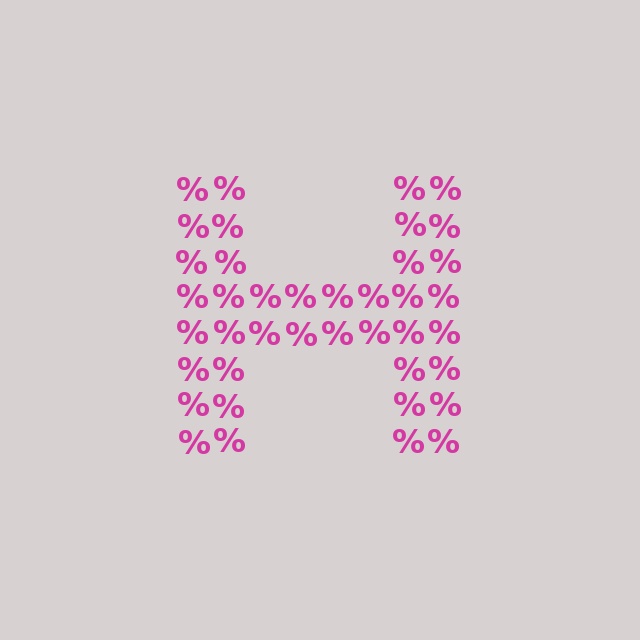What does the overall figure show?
The overall figure shows the letter H.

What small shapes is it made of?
It is made of small percent signs.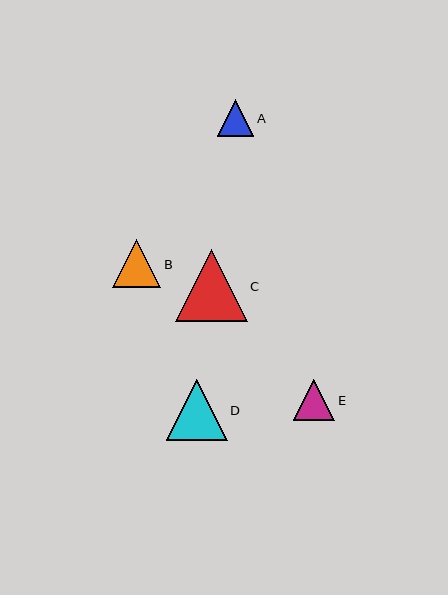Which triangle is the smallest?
Triangle A is the smallest with a size of approximately 36 pixels.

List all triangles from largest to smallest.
From largest to smallest: C, D, B, E, A.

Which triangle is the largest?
Triangle C is the largest with a size of approximately 72 pixels.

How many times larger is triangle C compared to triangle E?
Triangle C is approximately 1.7 times the size of triangle E.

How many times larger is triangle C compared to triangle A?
Triangle C is approximately 2.0 times the size of triangle A.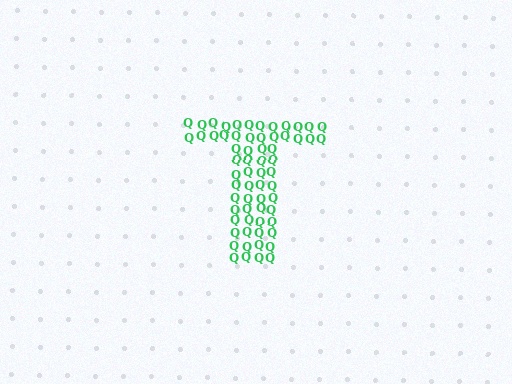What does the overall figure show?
The overall figure shows the letter T.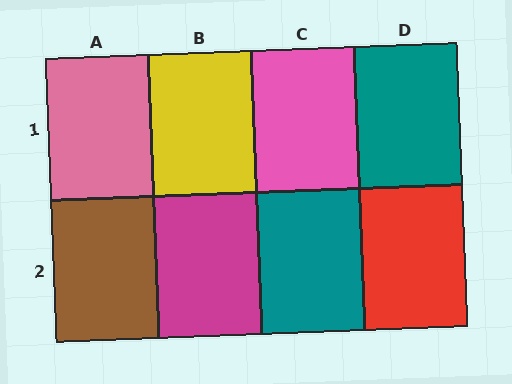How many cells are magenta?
1 cell is magenta.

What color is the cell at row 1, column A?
Pink.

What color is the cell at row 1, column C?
Pink.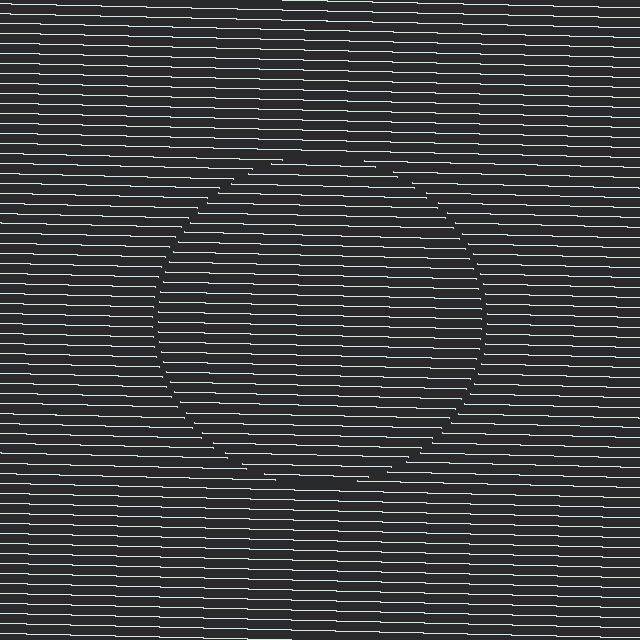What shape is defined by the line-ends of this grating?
An illusory circle. The interior of the shape contains the same grating, shifted by half a period — the contour is defined by the phase discontinuity where line-ends from the inner and outer gratings abut.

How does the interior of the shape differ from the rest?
The interior of the shape contains the same grating, shifted by half a period — the contour is defined by the phase discontinuity where line-ends from the inner and outer gratings abut.